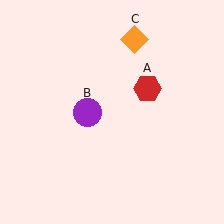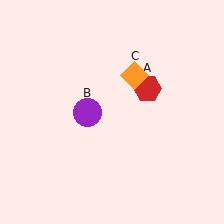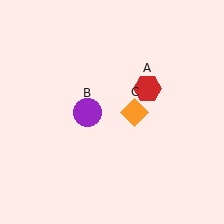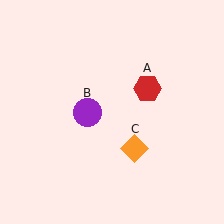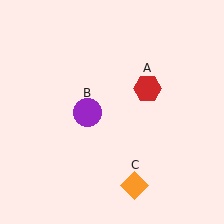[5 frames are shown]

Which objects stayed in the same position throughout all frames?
Red hexagon (object A) and purple circle (object B) remained stationary.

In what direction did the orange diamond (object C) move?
The orange diamond (object C) moved down.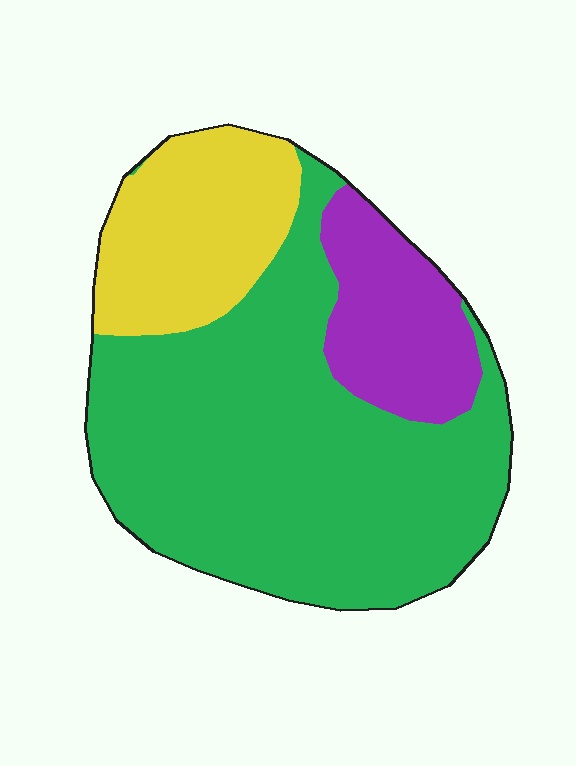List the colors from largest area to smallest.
From largest to smallest: green, yellow, purple.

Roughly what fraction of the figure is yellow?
Yellow covers 21% of the figure.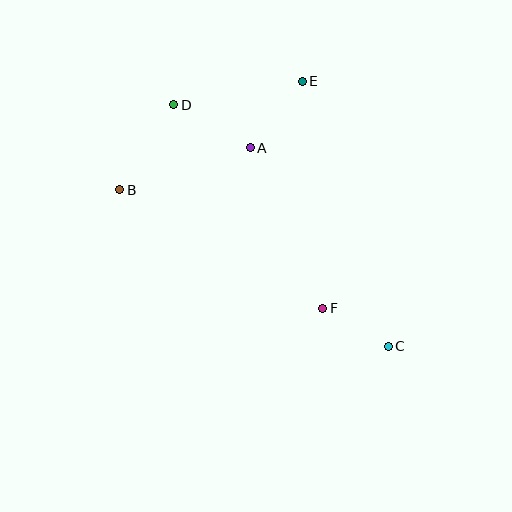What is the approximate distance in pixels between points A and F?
The distance between A and F is approximately 176 pixels.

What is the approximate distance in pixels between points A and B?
The distance between A and B is approximately 137 pixels.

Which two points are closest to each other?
Points C and F are closest to each other.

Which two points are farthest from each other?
Points C and D are farthest from each other.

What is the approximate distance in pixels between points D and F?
The distance between D and F is approximately 252 pixels.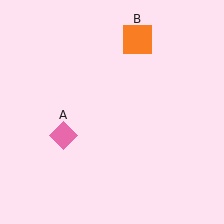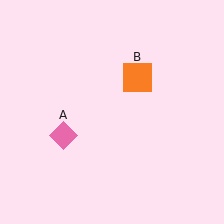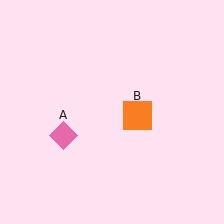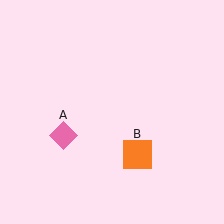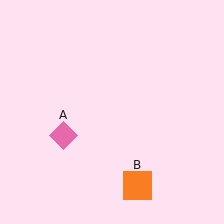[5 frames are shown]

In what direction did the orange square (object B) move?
The orange square (object B) moved down.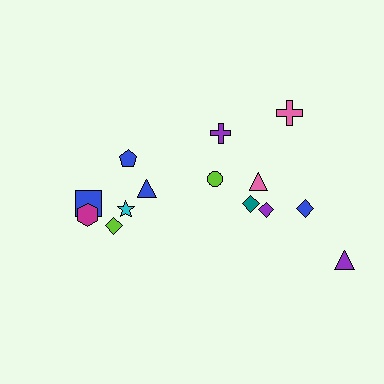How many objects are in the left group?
There are 6 objects.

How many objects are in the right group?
There are 8 objects.